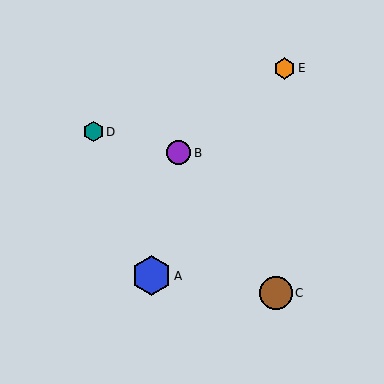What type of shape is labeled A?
Shape A is a blue hexagon.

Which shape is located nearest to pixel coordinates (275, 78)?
The orange hexagon (labeled E) at (284, 68) is nearest to that location.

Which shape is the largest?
The blue hexagon (labeled A) is the largest.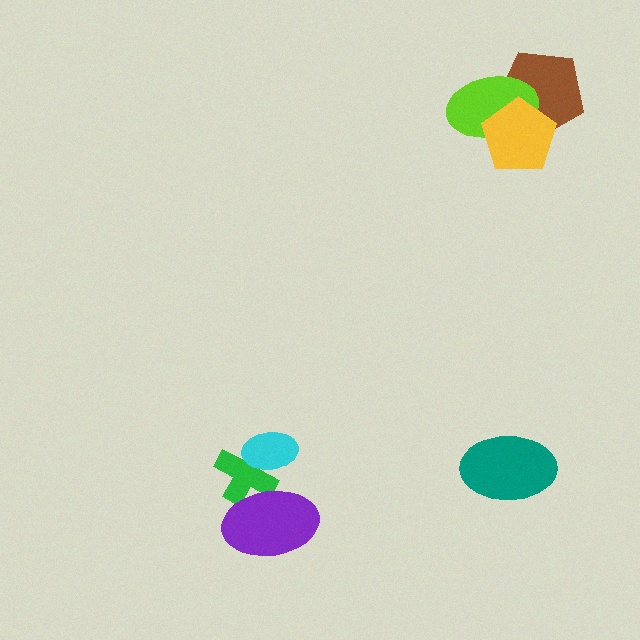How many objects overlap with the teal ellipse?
0 objects overlap with the teal ellipse.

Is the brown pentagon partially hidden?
Yes, it is partially covered by another shape.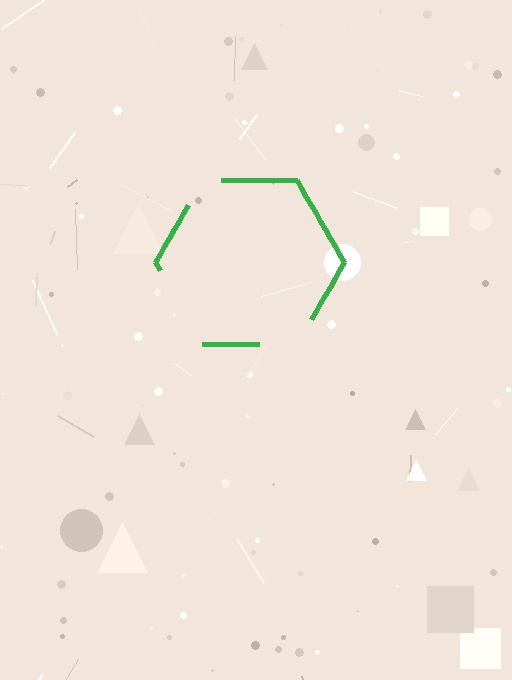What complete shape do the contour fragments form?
The contour fragments form a hexagon.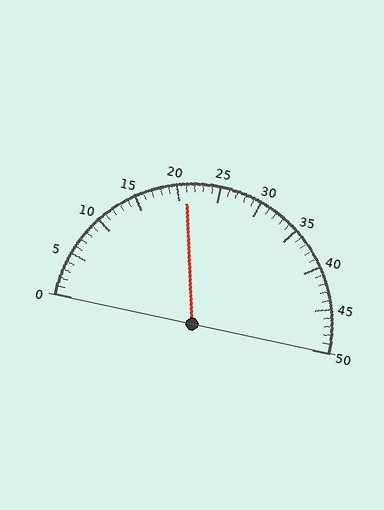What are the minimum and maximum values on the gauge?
The gauge ranges from 0 to 50.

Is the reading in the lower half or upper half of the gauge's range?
The reading is in the lower half of the range (0 to 50).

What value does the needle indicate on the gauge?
The needle indicates approximately 21.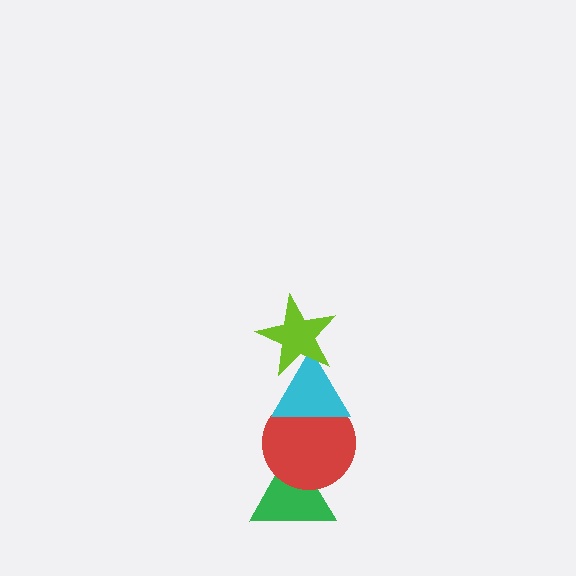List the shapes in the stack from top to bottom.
From top to bottom: the lime star, the cyan triangle, the red circle, the green triangle.